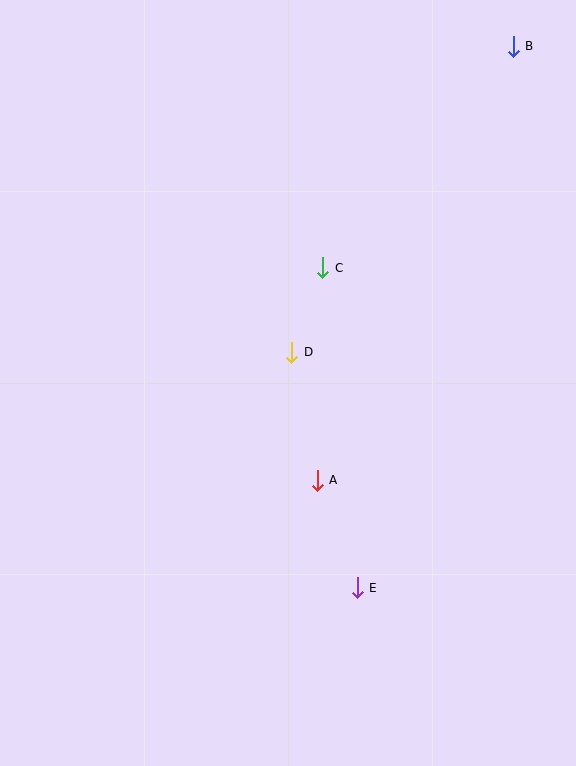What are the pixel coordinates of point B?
Point B is at (513, 46).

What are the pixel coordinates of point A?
Point A is at (317, 480).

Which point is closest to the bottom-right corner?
Point E is closest to the bottom-right corner.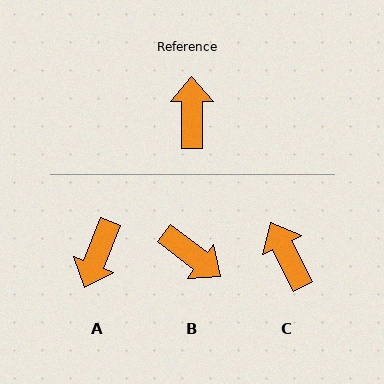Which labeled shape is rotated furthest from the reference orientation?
A, about 158 degrees away.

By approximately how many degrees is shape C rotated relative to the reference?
Approximately 26 degrees counter-clockwise.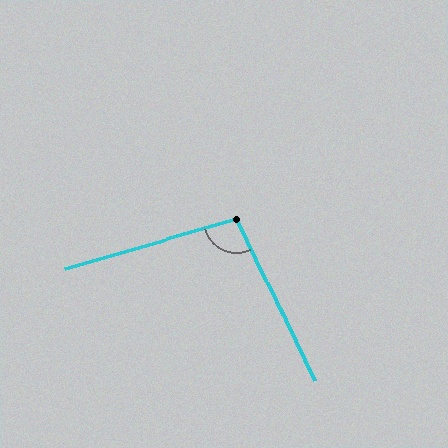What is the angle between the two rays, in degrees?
Approximately 100 degrees.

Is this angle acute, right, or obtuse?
It is obtuse.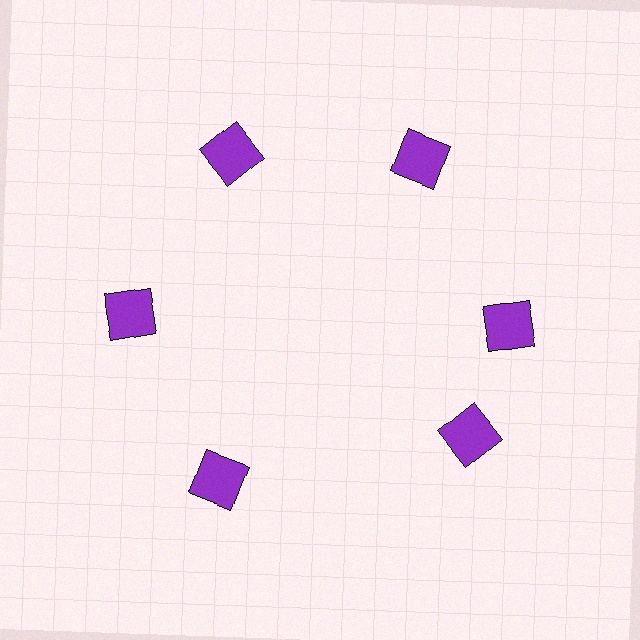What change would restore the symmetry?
The symmetry would be restored by rotating it back into even spacing with its neighbors so that all 6 squares sit at equal angles and equal distance from the center.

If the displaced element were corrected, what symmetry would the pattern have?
It would have 6-fold rotational symmetry — the pattern would map onto itself every 60 degrees.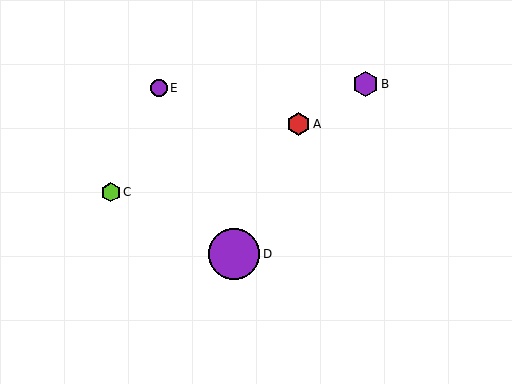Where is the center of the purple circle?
The center of the purple circle is at (159, 88).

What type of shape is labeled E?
Shape E is a purple circle.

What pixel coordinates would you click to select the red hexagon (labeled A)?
Click at (298, 124) to select the red hexagon A.